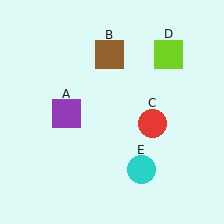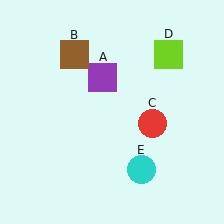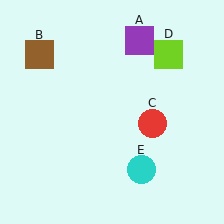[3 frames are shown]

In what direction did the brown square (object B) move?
The brown square (object B) moved left.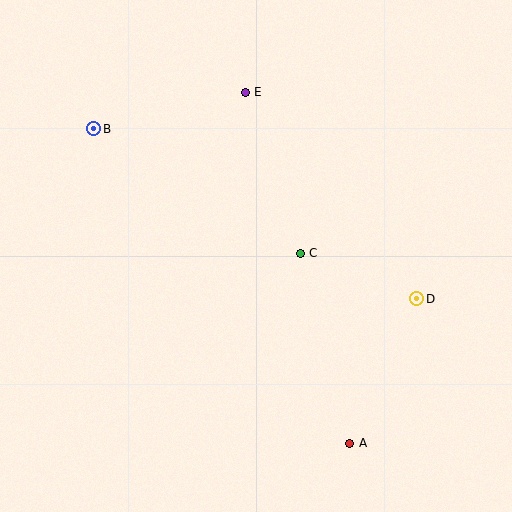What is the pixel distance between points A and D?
The distance between A and D is 159 pixels.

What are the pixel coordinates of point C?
Point C is at (300, 253).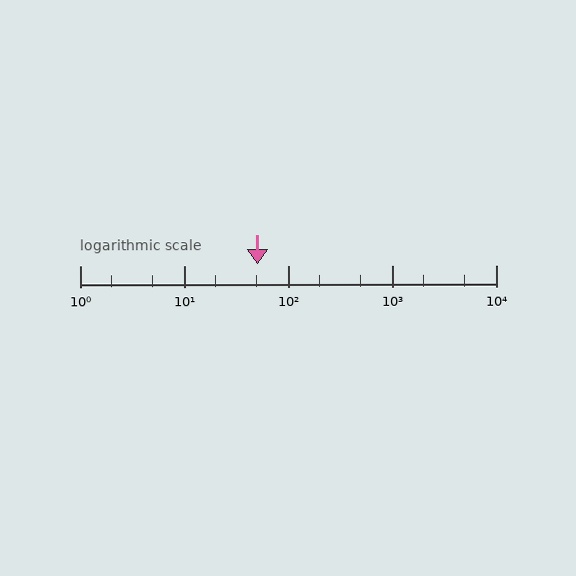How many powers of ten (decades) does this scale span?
The scale spans 4 decades, from 1 to 10000.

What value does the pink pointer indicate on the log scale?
The pointer indicates approximately 51.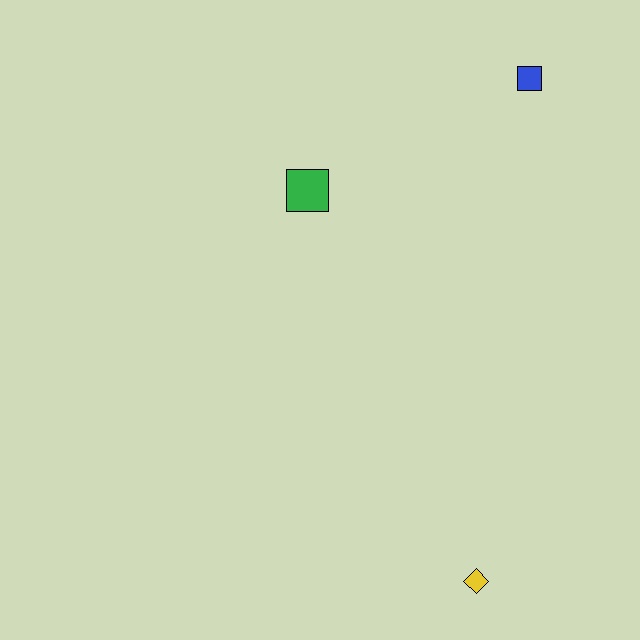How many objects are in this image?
There are 3 objects.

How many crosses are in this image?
There are no crosses.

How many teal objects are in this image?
There are no teal objects.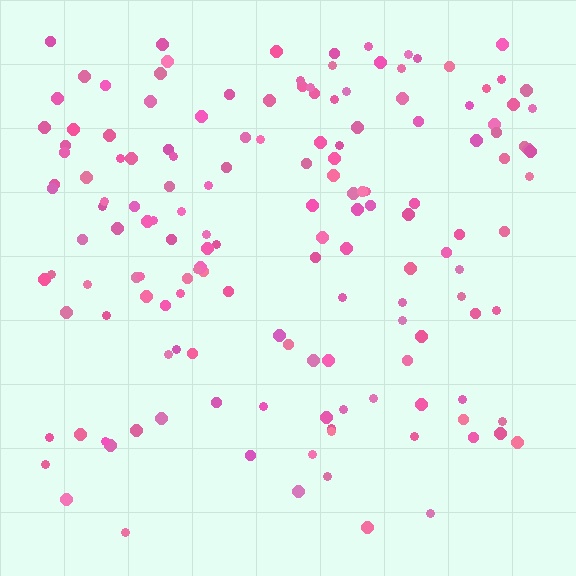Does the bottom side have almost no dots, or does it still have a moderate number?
Still a moderate number, just noticeably fewer than the top.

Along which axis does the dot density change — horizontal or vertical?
Vertical.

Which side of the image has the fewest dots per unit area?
The bottom.